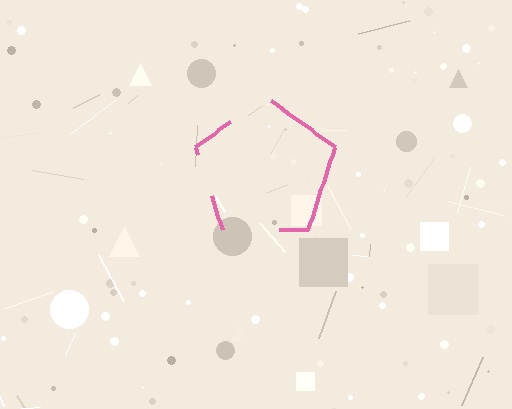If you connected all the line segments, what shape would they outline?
They would outline a pentagon.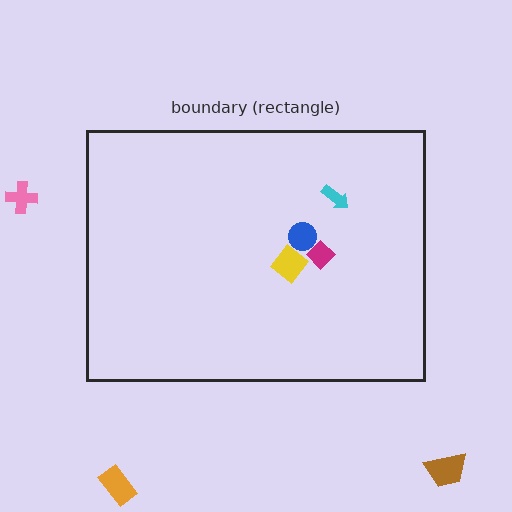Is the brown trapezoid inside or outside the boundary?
Outside.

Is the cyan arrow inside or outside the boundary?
Inside.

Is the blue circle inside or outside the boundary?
Inside.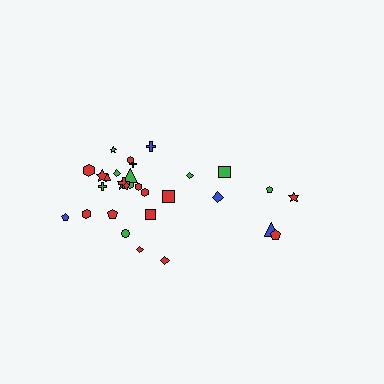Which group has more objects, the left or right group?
The left group.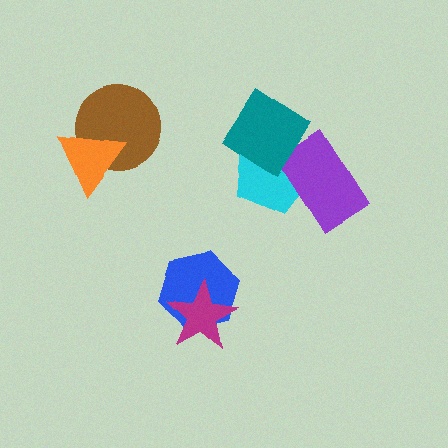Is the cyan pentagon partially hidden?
Yes, it is partially covered by another shape.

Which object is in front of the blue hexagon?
The magenta star is in front of the blue hexagon.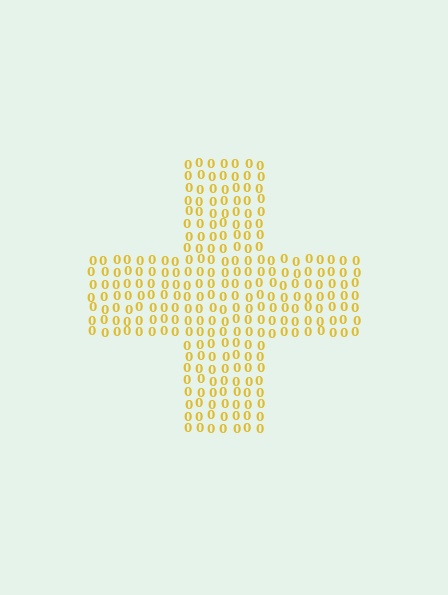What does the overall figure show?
The overall figure shows a cross.